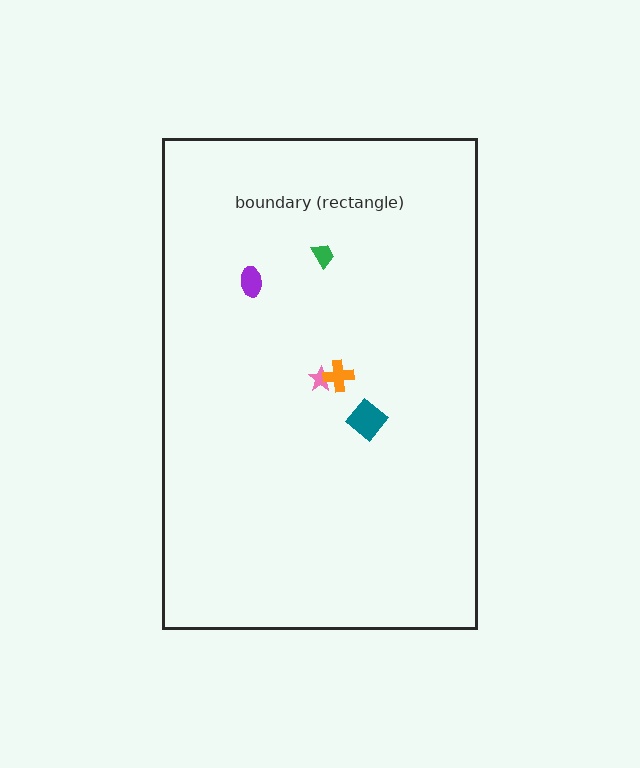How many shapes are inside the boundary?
5 inside, 0 outside.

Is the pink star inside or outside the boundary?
Inside.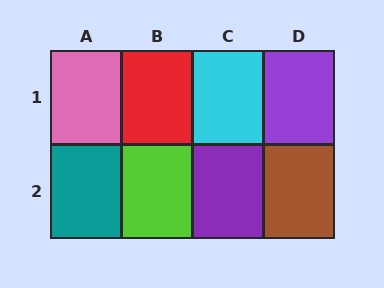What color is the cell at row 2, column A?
Teal.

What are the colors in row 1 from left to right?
Pink, red, cyan, purple.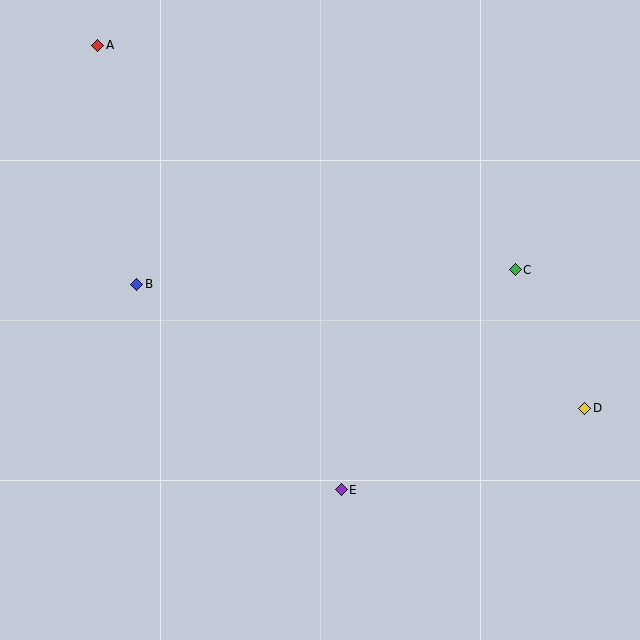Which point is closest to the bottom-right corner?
Point D is closest to the bottom-right corner.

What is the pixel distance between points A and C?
The distance between A and C is 474 pixels.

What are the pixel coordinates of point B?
Point B is at (137, 284).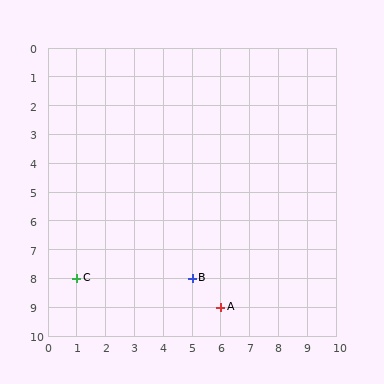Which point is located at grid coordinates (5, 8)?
Point B is at (5, 8).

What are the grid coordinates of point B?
Point B is at grid coordinates (5, 8).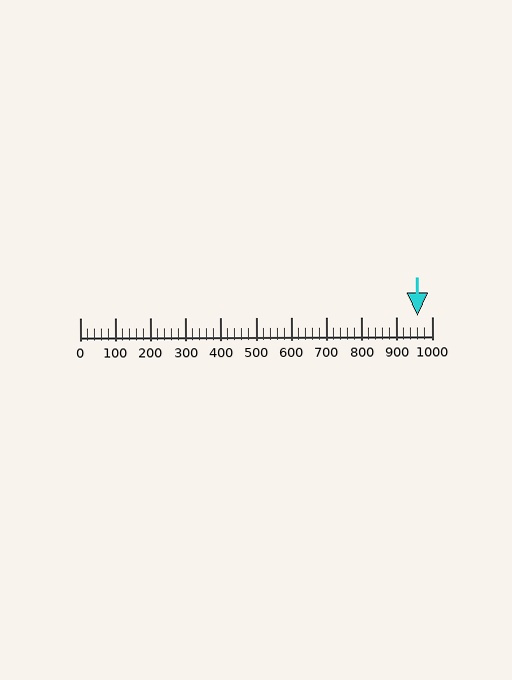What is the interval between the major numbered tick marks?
The major tick marks are spaced 100 units apart.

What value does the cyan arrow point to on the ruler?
The cyan arrow points to approximately 960.